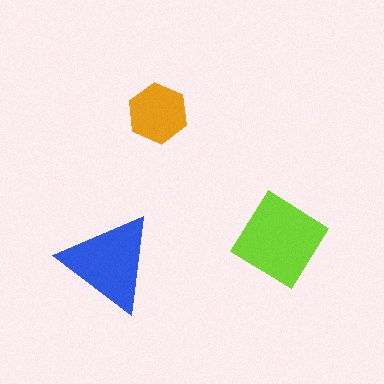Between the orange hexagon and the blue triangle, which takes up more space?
The blue triangle.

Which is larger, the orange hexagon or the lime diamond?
The lime diamond.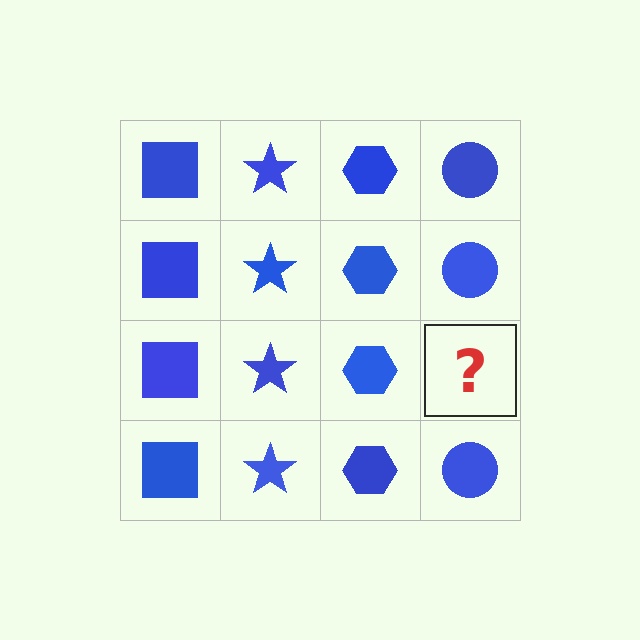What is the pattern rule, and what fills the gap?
The rule is that each column has a consistent shape. The gap should be filled with a blue circle.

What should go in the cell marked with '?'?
The missing cell should contain a blue circle.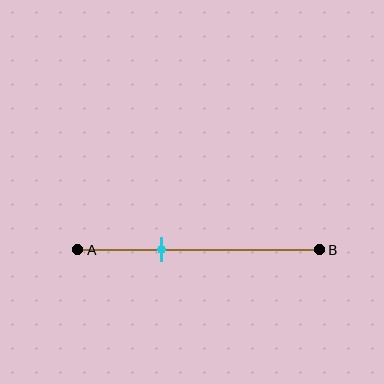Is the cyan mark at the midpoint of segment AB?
No, the mark is at about 35% from A, not at the 50% midpoint.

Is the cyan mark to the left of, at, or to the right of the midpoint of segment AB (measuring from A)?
The cyan mark is to the left of the midpoint of segment AB.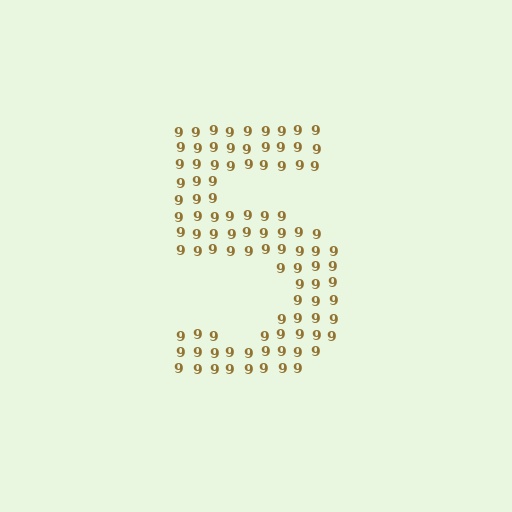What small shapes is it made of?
It is made of small digit 9's.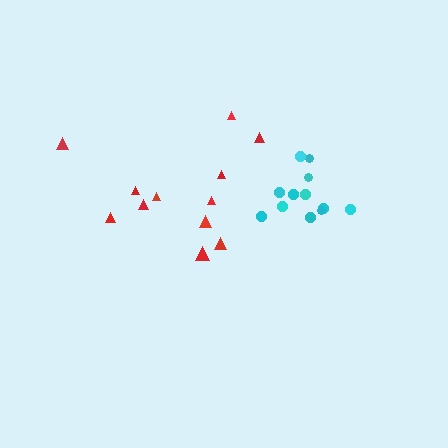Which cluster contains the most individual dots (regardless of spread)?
Red (12).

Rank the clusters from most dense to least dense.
cyan, red.